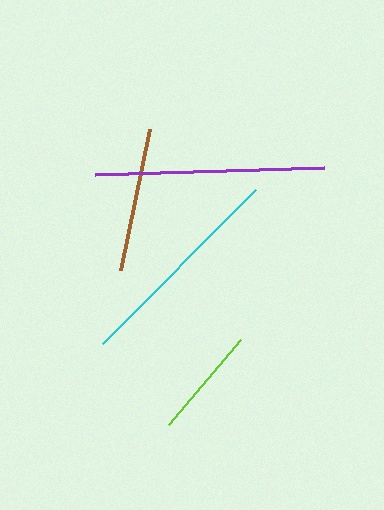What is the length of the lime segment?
The lime segment is approximately 112 pixels long.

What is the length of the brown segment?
The brown segment is approximately 143 pixels long.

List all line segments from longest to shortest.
From longest to shortest: purple, cyan, brown, lime.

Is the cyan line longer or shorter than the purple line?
The purple line is longer than the cyan line.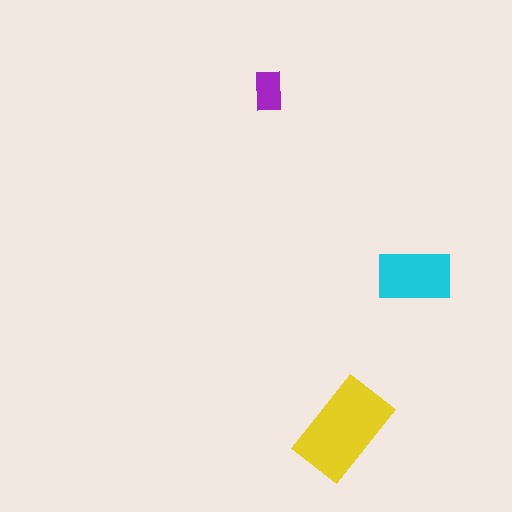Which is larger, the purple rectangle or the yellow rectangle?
The yellow one.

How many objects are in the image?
There are 3 objects in the image.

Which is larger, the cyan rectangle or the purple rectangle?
The cyan one.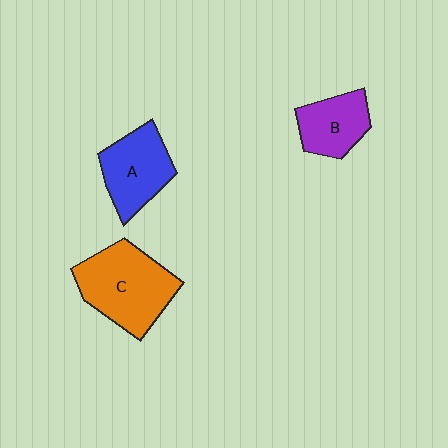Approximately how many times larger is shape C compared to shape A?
Approximately 1.3 times.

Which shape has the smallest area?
Shape B (purple).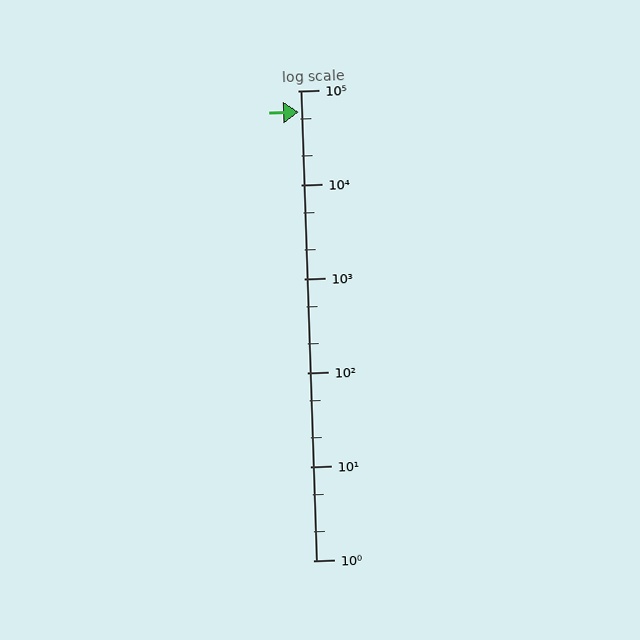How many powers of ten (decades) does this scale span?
The scale spans 5 decades, from 1 to 100000.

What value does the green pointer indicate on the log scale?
The pointer indicates approximately 59000.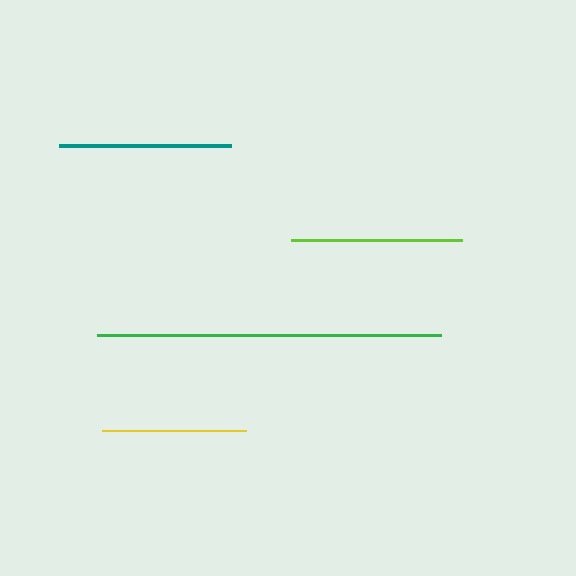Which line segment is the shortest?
The yellow line is the shortest at approximately 144 pixels.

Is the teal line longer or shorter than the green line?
The green line is longer than the teal line.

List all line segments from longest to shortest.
From longest to shortest: green, teal, lime, yellow.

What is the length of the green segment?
The green segment is approximately 343 pixels long.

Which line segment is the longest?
The green line is the longest at approximately 343 pixels.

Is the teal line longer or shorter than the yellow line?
The teal line is longer than the yellow line.